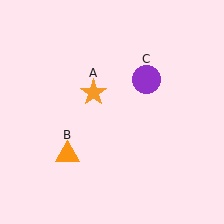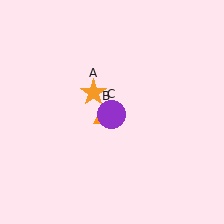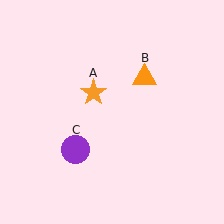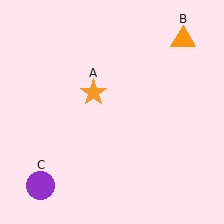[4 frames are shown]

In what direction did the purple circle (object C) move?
The purple circle (object C) moved down and to the left.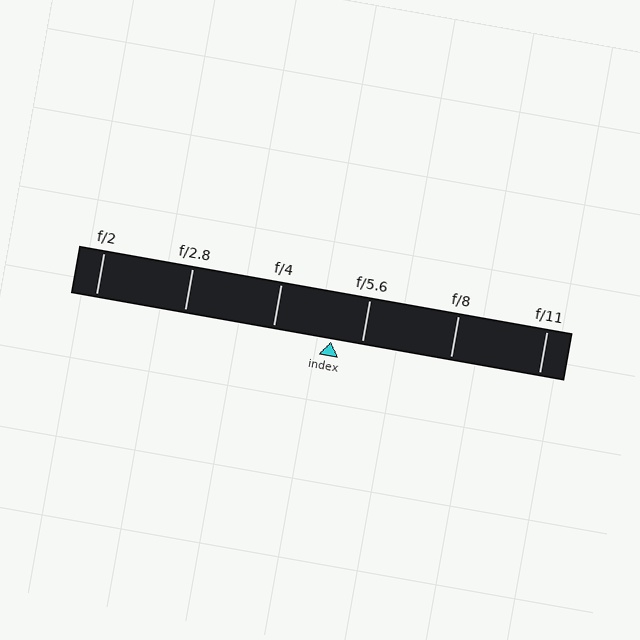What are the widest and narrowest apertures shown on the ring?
The widest aperture shown is f/2 and the narrowest is f/11.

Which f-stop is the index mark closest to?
The index mark is closest to f/5.6.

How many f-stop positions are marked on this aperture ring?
There are 6 f-stop positions marked.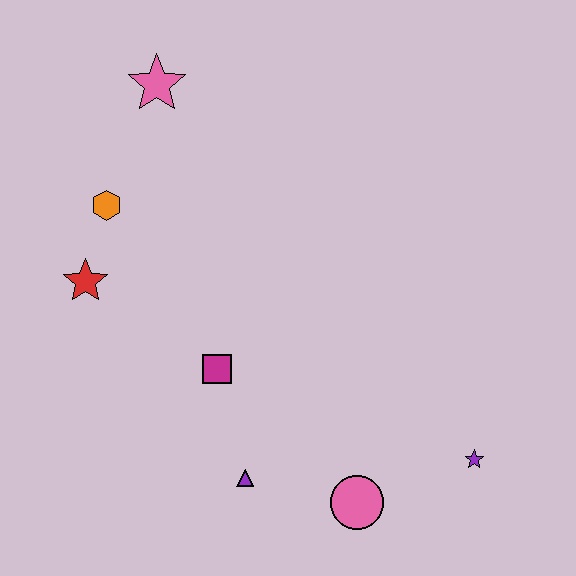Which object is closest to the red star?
The orange hexagon is closest to the red star.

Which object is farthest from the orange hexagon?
The purple star is farthest from the orange hexagon.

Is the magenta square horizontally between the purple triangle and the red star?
Yes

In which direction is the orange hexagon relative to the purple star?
The orange hexagon is to the left of the purple star.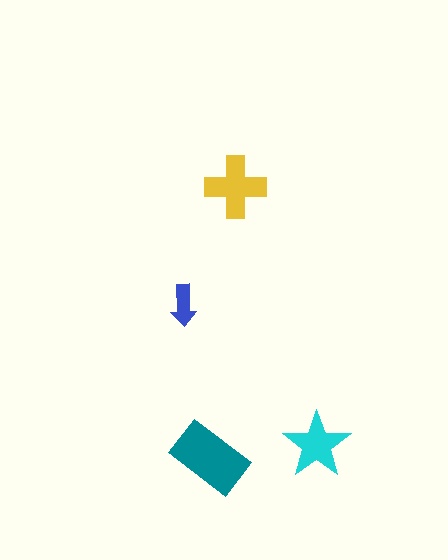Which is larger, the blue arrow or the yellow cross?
The yellow cross.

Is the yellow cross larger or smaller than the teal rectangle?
Smaller.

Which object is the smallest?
The blue arrow.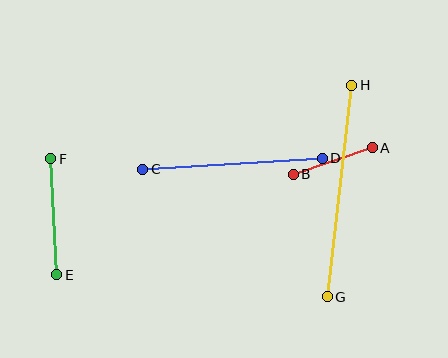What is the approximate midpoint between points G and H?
The midpoint is at approximately (339, 191) pixels.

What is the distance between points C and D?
The distance is approximately 180 pixels.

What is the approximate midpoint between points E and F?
The midpoint is at approximately (54, 217) pixels.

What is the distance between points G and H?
The distance is approximately 213 pixels.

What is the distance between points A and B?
The distance is approximately 83 pixels.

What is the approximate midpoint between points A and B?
The midpoint is at approximately (333, 161) pixels.